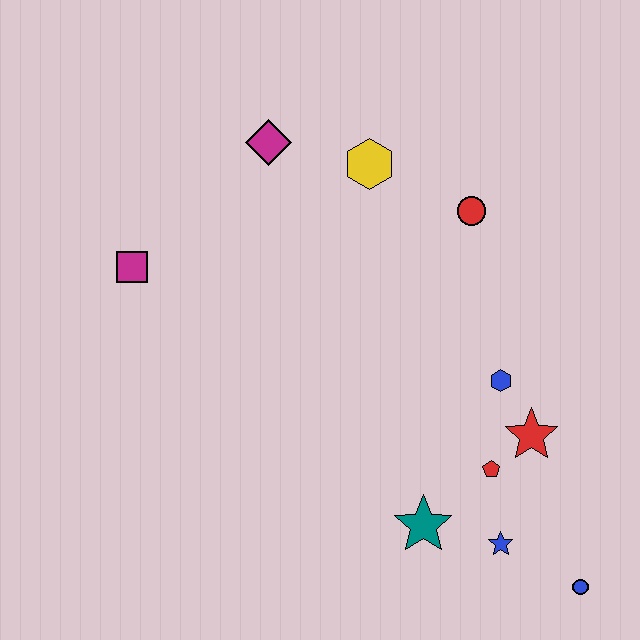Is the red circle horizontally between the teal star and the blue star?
Yes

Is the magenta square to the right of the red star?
No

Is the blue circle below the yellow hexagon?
Yes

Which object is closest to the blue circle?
The blue star is closest to the blue circle.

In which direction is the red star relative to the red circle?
The red star is below the red circle.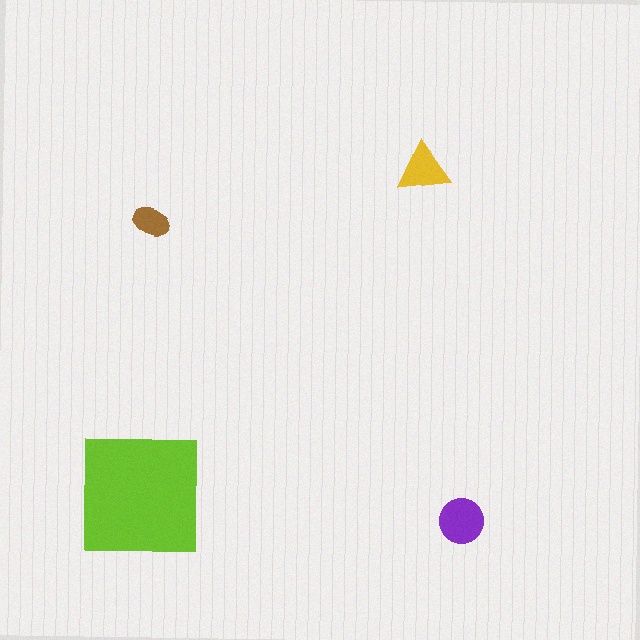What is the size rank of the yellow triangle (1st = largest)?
3rd.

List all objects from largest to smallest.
The lime square, the purple circle, the yellow triangle, the brown ellipse.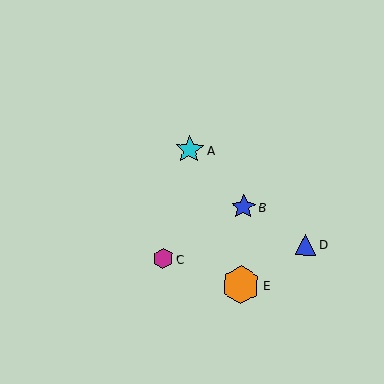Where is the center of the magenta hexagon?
The center of the magenta hexagon is at (163, 259).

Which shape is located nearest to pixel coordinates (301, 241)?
The blue triangle (labeled D) at (305, 245) is nearest to that location.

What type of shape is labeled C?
Shape C is a magenta hexagon.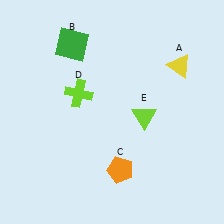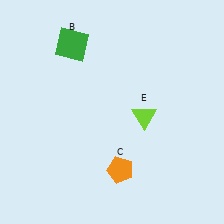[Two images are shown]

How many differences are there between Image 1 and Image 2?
There are 2 differences between the two images.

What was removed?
The yellow triangle (A), the lime cross (D) were removed in Image 2.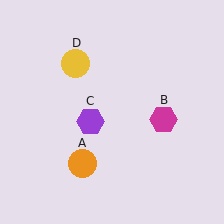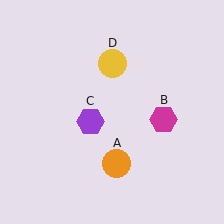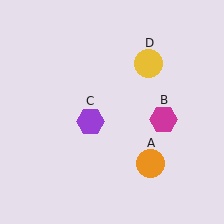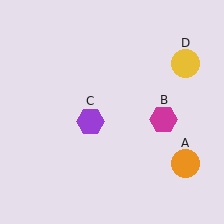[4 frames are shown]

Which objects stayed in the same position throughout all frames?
Magenta hexagon (object B) and purple hexagon (object C) remained stationary.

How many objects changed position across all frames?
2 objects changed position: orange circle (object A), yellow circle (object D).